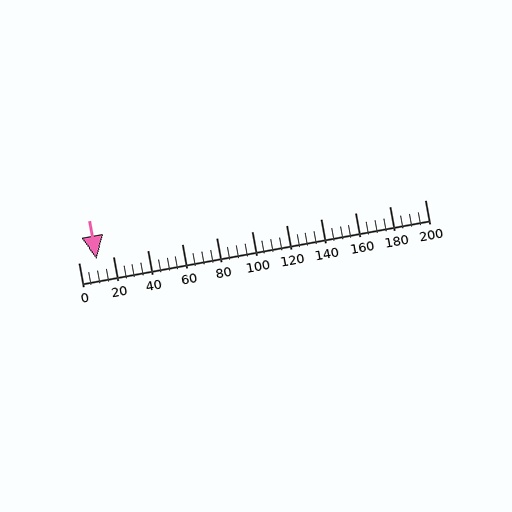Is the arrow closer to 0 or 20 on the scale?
The arrow is closer to 20.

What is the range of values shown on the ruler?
The ruler shows values from 0 to 200.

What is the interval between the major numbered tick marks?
The major tick marks are spaced 20 units apart.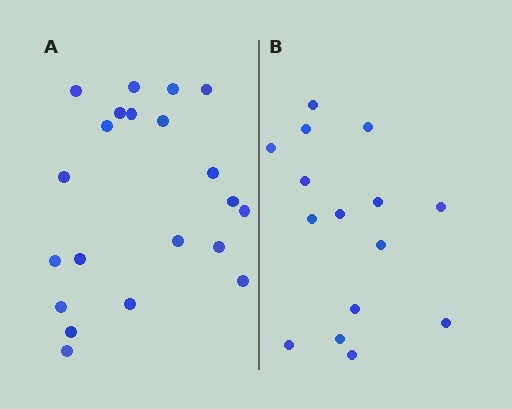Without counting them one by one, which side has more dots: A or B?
Region A (the left region) has more dots.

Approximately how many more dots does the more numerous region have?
Region A has about 6 more dots than region B.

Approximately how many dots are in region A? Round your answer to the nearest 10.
About 20 dots. (The exact count is 21, which rounds to 20.)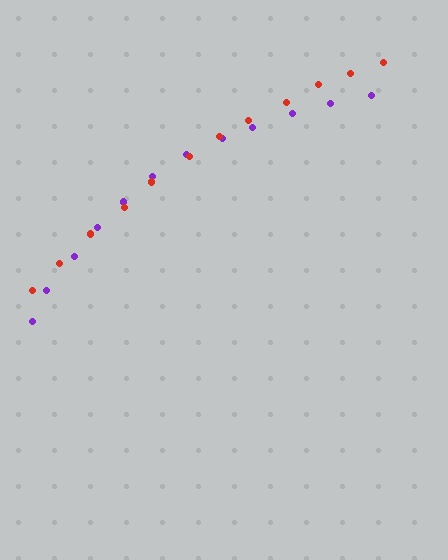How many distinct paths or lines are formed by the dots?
There are 2 distinct paths.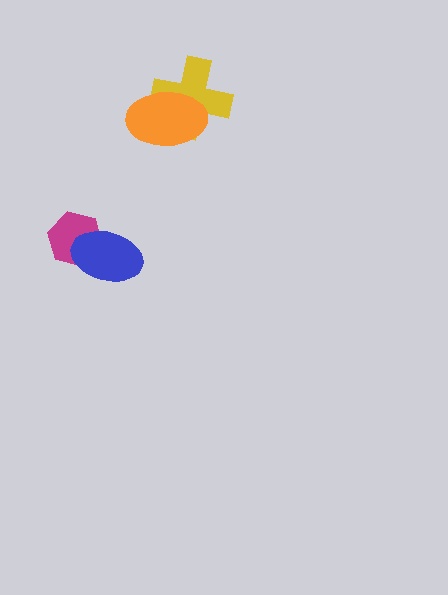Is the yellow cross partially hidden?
Yes, it is partially covered by another shape.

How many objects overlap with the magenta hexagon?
1 object overlaps with the magenta hexagon.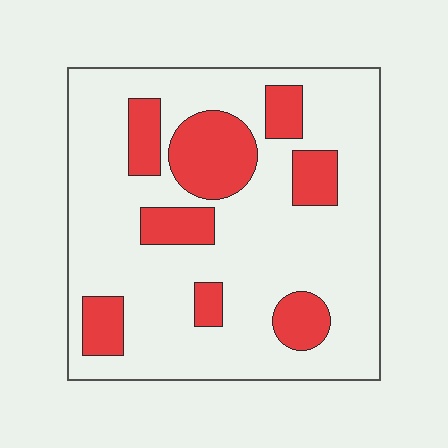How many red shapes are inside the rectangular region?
8.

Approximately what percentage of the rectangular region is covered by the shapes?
Approximately 25%.